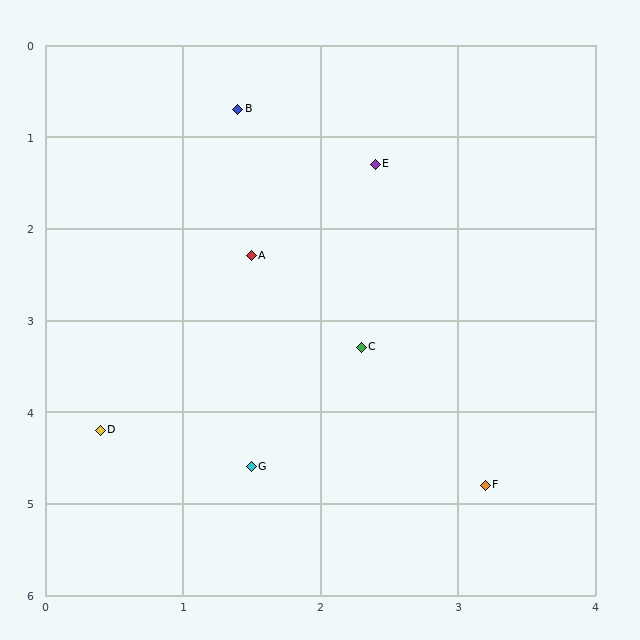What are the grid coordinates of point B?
Point B is at approximately (1.4, 0.7).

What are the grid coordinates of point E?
Point E is at approximately (2.4, 1.3).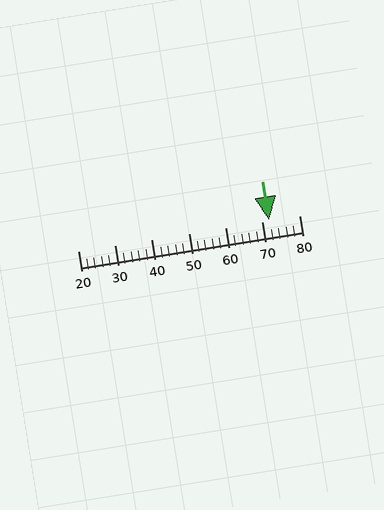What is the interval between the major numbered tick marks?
The major tick marks are spaced 10 units apart.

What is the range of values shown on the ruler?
The ruler shows values from 20 to 80.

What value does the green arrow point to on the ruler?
The green arrow points to approximately 72.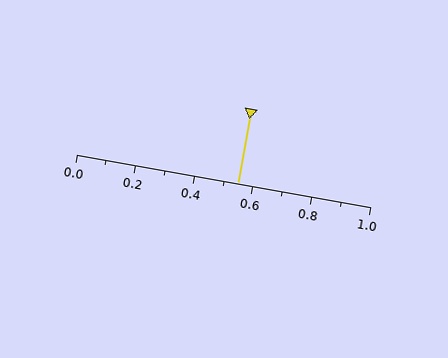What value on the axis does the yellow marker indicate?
The marker indicates approximately 0.55.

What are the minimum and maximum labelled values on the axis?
The axis runs from 0.0 to 1.0.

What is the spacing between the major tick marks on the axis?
The major ticks are spaced 0.2 apart.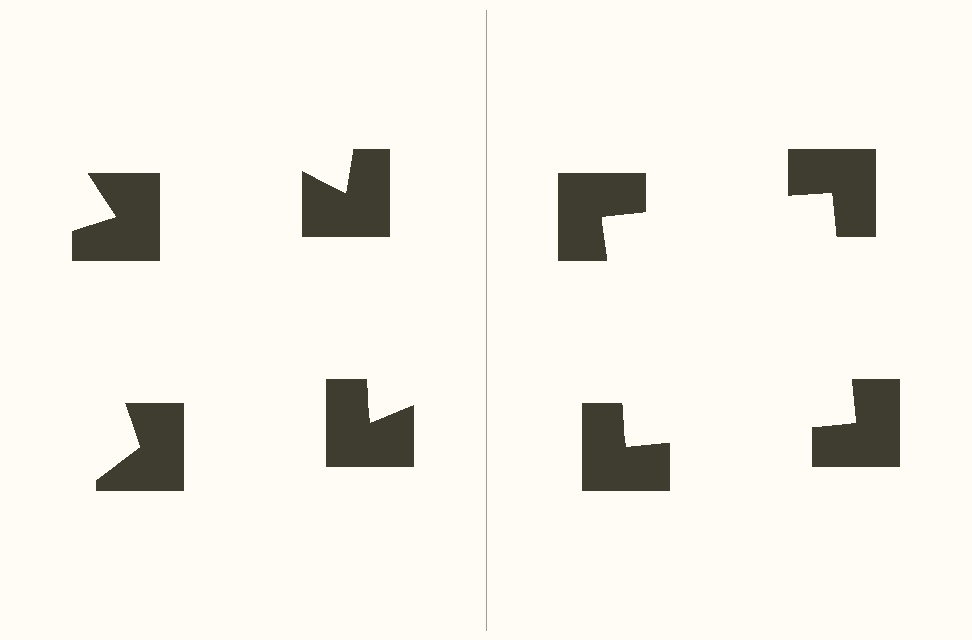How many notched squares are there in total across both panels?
8 — 4 on each side.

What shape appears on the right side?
An illusory square.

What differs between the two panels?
The notched squares are positioned identically on both sides; only the wedge orientations differ. On the right they align to a square; on the left they are misaligned.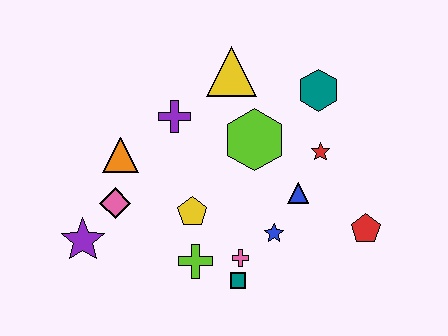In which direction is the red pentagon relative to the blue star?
The red pentagon is to the right of the blue star.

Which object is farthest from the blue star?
The purple star is farthest from the blue star.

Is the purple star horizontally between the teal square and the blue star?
No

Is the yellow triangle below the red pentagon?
No